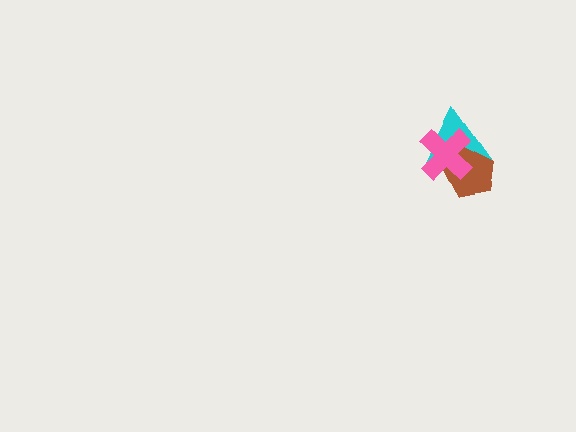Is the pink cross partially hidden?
No, no other shape covers it.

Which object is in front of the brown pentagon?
The pink cross is in front of the brown pentagon.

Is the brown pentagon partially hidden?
Yes, it is partially covered by another shape.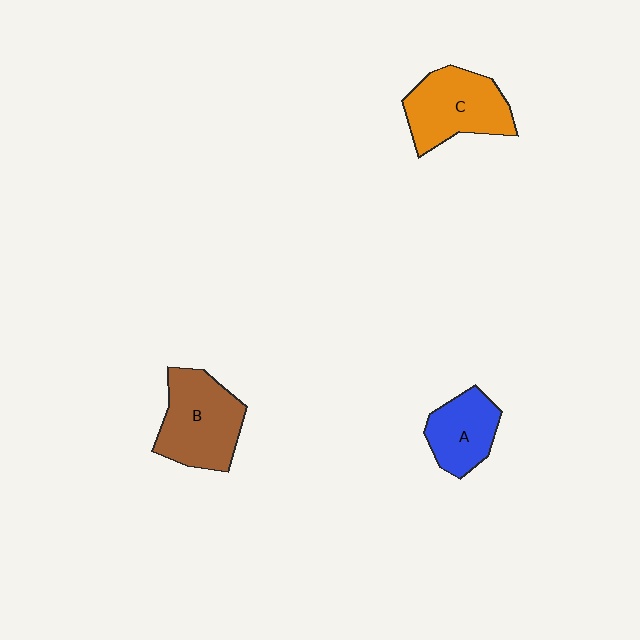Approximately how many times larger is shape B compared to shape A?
Approximately 1.5 times.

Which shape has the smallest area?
Shape A (blue).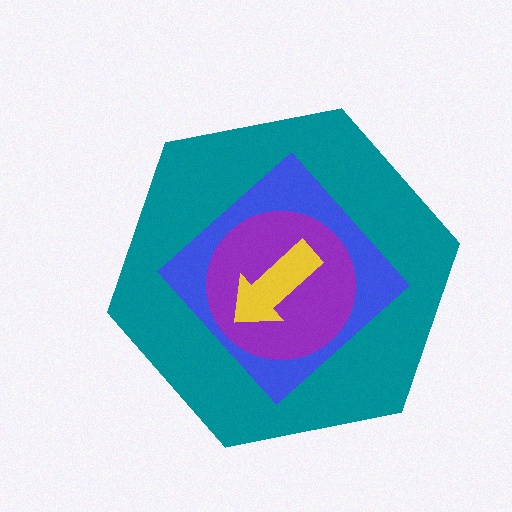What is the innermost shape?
The yellow arrow.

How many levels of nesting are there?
4.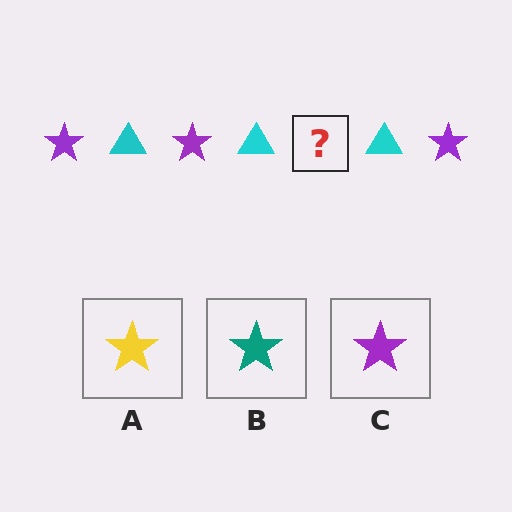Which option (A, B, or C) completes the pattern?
C.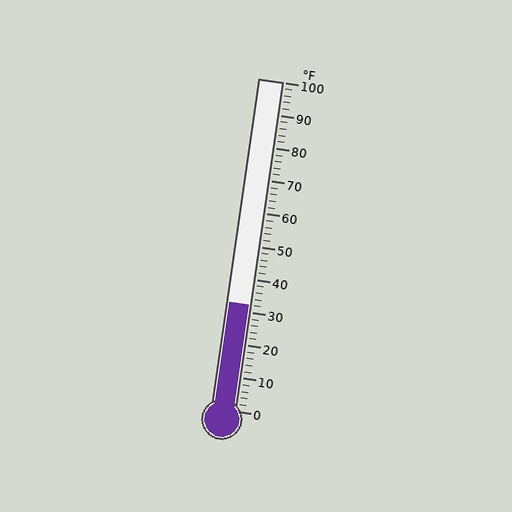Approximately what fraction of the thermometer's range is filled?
The thermometer is filled to approximately 30% of its range.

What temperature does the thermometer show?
The thermometer shows approximately 32°F.